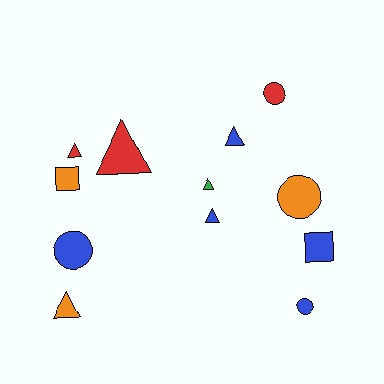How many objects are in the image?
There are 12 objects.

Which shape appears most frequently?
Triangle, with 6 objects.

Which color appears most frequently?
Blue, with 5 objects.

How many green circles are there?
There are no green circles.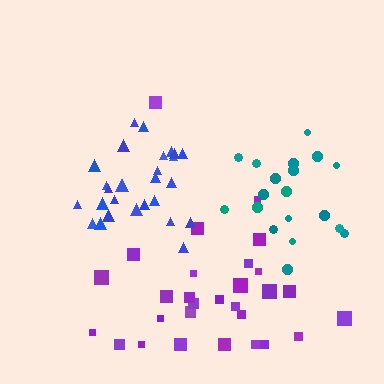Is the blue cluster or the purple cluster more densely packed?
Blue.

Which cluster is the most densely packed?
Blue.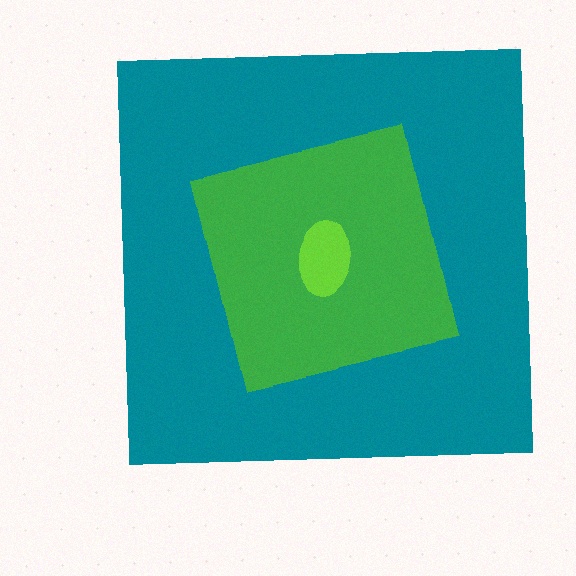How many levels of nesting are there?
3.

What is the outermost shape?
The teal square.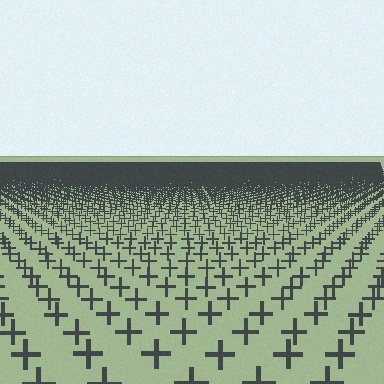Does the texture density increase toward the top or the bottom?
Density increases toward the top.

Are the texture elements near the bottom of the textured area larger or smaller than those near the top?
Larger. Near the bottom, elements are closer to the viewer and appear at a bigger on-screen size.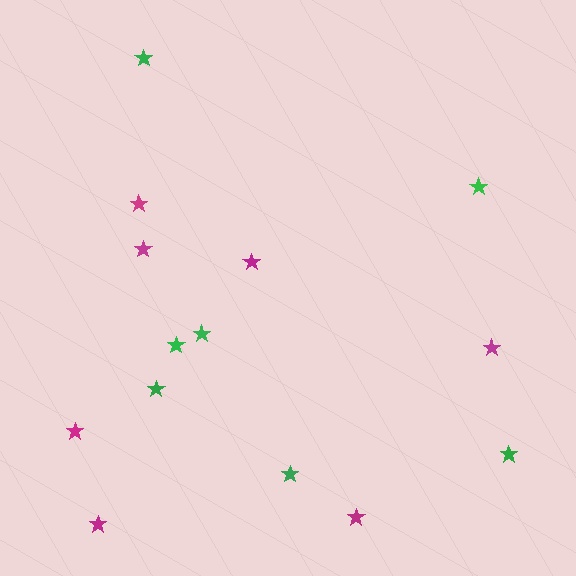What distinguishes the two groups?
There are 2 groups: one group of magenta stars (7) and one group of green stars (7).